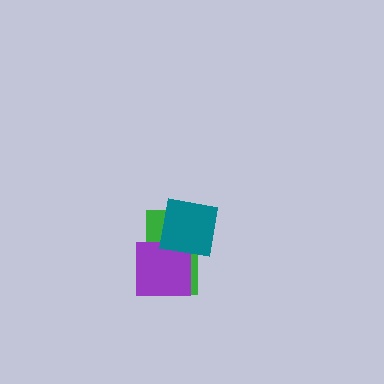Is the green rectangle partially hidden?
Yes, it is partially covered by another shape.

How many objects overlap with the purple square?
1 object overlaps with the purple square.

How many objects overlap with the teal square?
1 object overlaps with the teal square.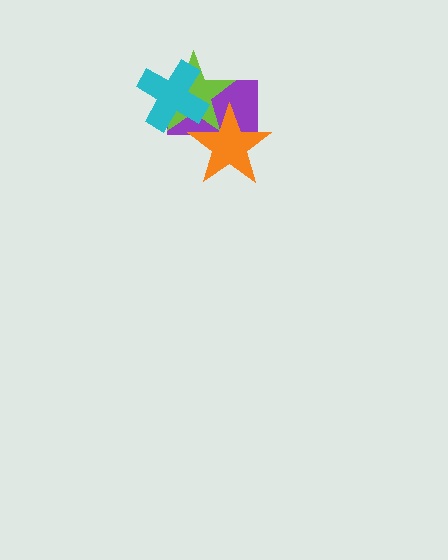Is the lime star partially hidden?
Yes, it is partially covered by another shape.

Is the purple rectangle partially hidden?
Yes, it is partially covered by another shape.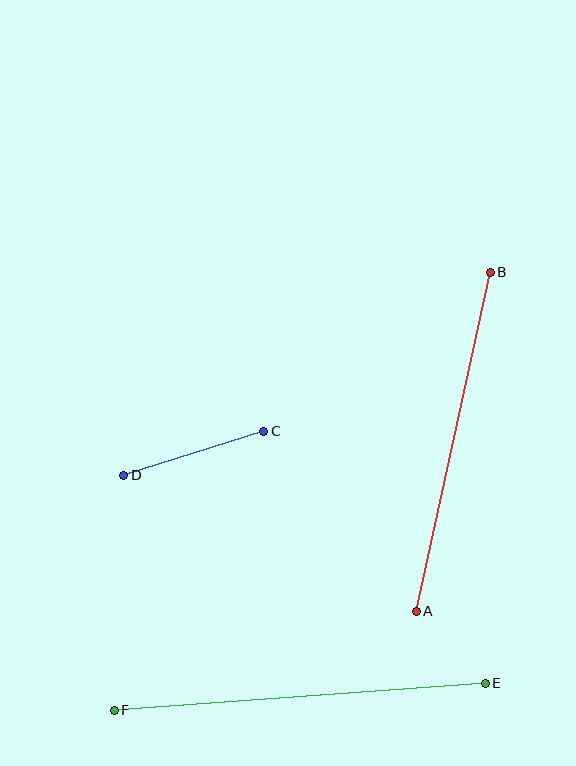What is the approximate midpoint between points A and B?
The midpoint is at approximately (453, 442) pixels.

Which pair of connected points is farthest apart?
Points E and F are farthest apart.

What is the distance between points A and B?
The distance is approximately 347 pixels.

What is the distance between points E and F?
The distance is approximately 372 pixels.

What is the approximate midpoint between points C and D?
The midpoint is at approximately (194, 453) pixels.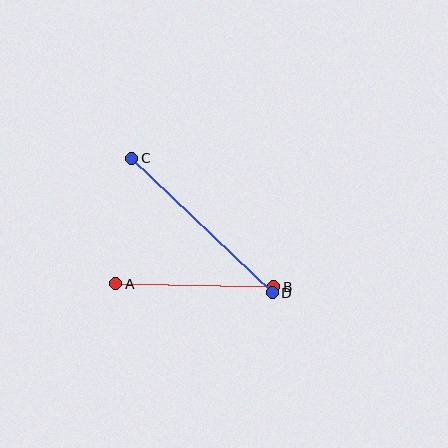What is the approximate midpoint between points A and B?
The midpoint is at approximately (195, 285) pixels.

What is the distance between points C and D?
The distance is approximately 194 pixels.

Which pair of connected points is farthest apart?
Points C and D are farthest apart.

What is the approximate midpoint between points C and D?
The midpoint is at approximately (202, 226) pixels.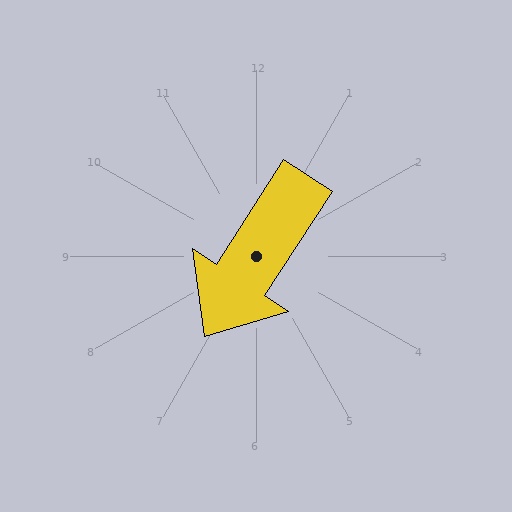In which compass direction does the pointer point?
Southwest.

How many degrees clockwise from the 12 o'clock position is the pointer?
Approximately 213 degrees.